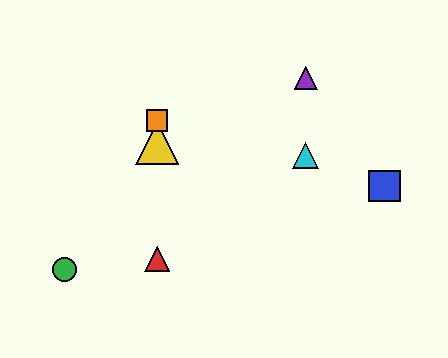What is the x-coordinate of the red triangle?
The red triangle is at x≈157.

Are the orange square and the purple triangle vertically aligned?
No, the orange square is at x≈157 and the purple triangle is at x≈306.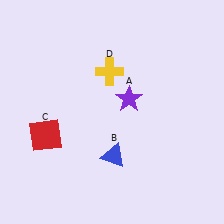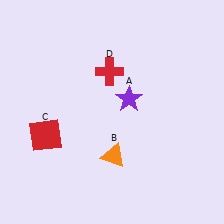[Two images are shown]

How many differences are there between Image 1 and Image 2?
There are 2 differences between the two images.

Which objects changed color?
B changed from blue to orange. D changed from yellow to red.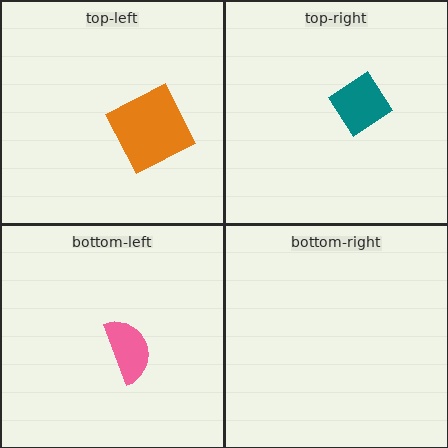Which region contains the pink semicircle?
The bottom-left region.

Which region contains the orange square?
The top-left region.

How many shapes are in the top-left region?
1.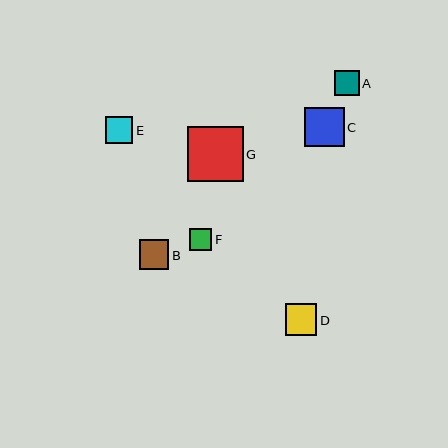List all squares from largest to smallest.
From largest to smallest: G, C, D, B, E, A, F.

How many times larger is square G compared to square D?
Square G is approximately 1.8 times the size of square D.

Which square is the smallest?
Square F is the smallest with a size of approximately 22 pixels.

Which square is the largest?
Square G is the largest with a size of approximately 56 pixels.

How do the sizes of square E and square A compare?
Square E and square A are approximately the same size.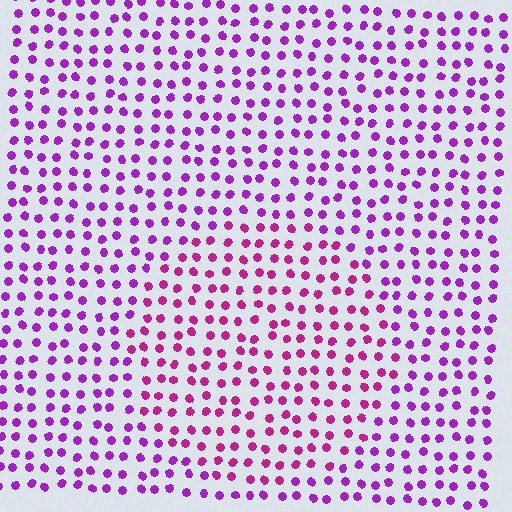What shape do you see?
I see a circle.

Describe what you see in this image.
The image is filled with small purple elements in a uniform arrangement. A circle-shaped region is visible where the elements are tinted to a slightly different hue, forming a subtle color boundary.